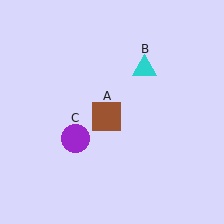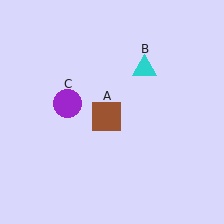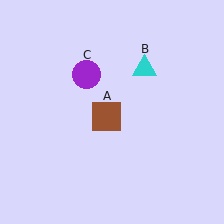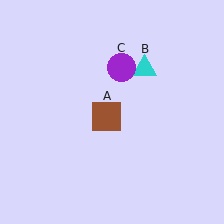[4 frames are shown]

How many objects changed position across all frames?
1 object changed position: purple circle (object C).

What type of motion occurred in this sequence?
The purple circle (object C) rotated clockwise around the center of the scene.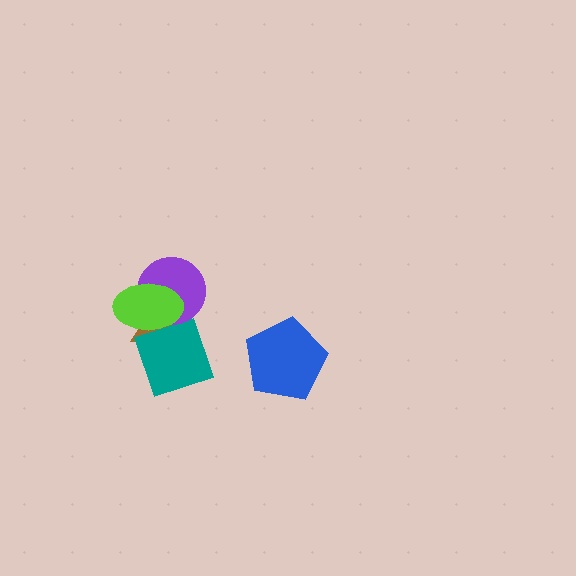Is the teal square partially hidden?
Yes, it is partially covered by another shape.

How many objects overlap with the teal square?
2 objects overlap with the teal square.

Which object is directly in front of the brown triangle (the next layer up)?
The teal square is directly in front of the brown triangle.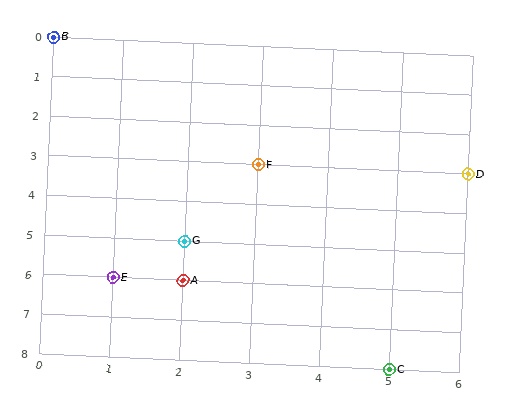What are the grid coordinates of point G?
Point G is at grid coordinates (2, 5).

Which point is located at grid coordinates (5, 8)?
Point C is at (5, 8).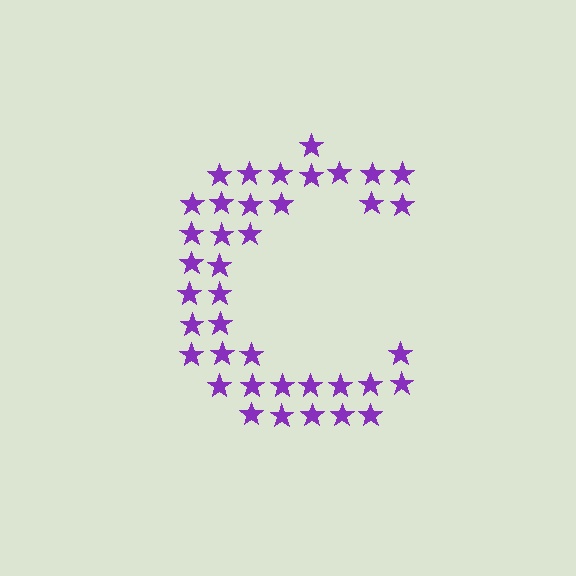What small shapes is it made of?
It is made of small stars.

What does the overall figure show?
The overall figure shows the letter C.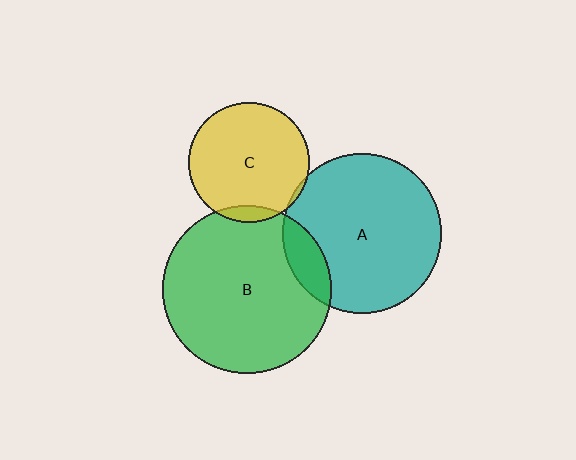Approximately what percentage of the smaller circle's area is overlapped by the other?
Approximately 5%.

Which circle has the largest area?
Circle B (green).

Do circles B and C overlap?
Yes.